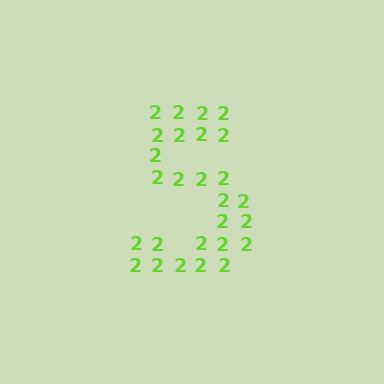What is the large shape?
The large shape is the digit 5.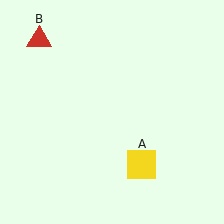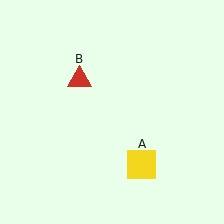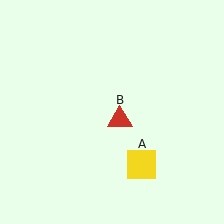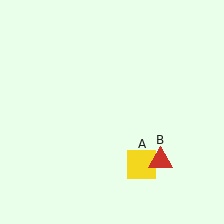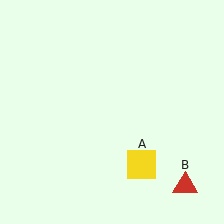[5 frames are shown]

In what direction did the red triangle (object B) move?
The red triangle (object B) moved down and to the right.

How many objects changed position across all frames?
1 object changed position: red triangle (object B).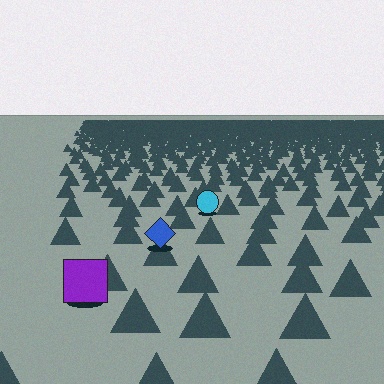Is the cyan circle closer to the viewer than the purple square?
No. The purple square is closer — you can tell from the texture gradient: the ground texture is coarser near it.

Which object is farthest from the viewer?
The cyan circle is farthest from the viewer. It appears smaller and the ground texture around it is denser.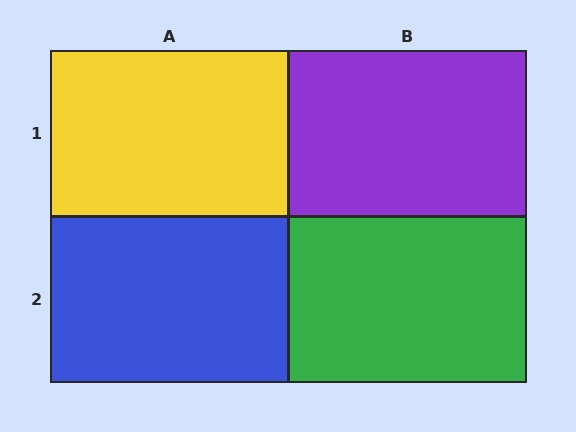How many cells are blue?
1 cell is blue.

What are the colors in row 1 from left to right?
Yellow, purple.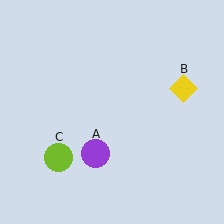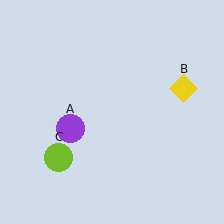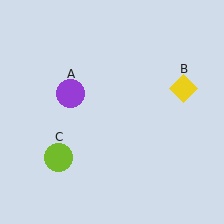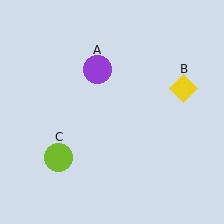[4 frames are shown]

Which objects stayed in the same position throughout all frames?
Yellow diamond (object B) and lime circle (object C) remained stationary.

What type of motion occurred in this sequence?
The purple circle (object A) rotated clockwise around the center of the scene.